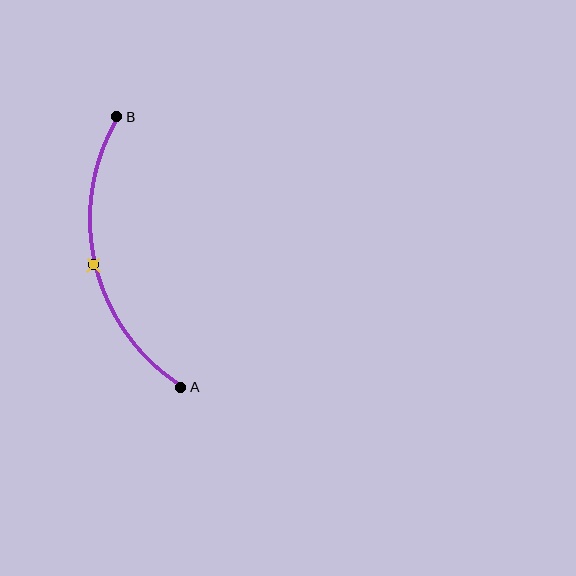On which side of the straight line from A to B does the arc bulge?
The arc bulges to the left of the straight line connecting A and B.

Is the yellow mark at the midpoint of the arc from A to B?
Yes. The yellow mark lies on the arc at equal arc-length from both A and B — it is the arc midpoint.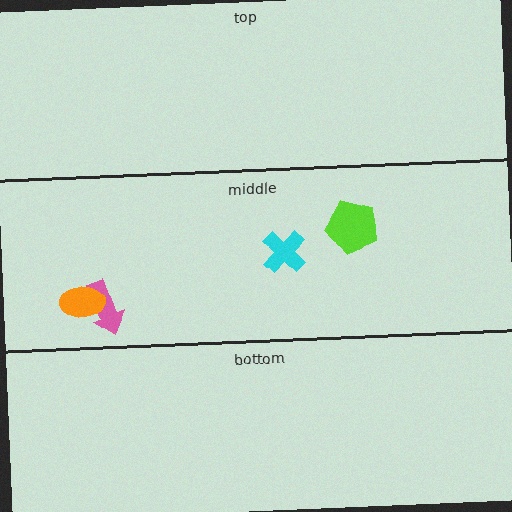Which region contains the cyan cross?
The middle region.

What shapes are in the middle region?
The pink arrow, the lime pentagon, the cyan cross, the orange ellipse.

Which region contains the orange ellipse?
The middle region.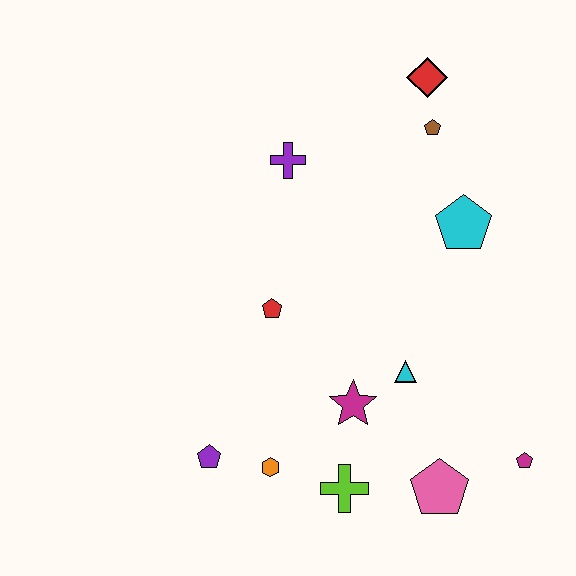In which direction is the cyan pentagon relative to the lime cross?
The cyan pentagon is above the lime cross.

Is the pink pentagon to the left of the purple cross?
No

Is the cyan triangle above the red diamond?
No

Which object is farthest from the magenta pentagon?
The red diamond is farthest from the magenta pentagon.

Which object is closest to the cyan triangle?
The magenta star is closest to the cyan triangle.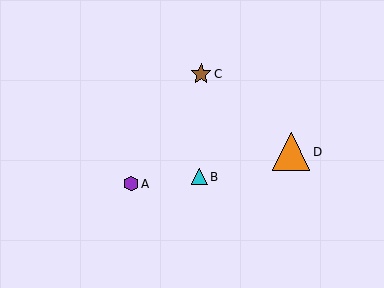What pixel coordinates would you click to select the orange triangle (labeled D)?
Click at (291, 152) to select the orange triangle D.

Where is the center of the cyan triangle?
The center of the cyan triangle is at (199, 177).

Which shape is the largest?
The orange triangle (labeled D) is the largest.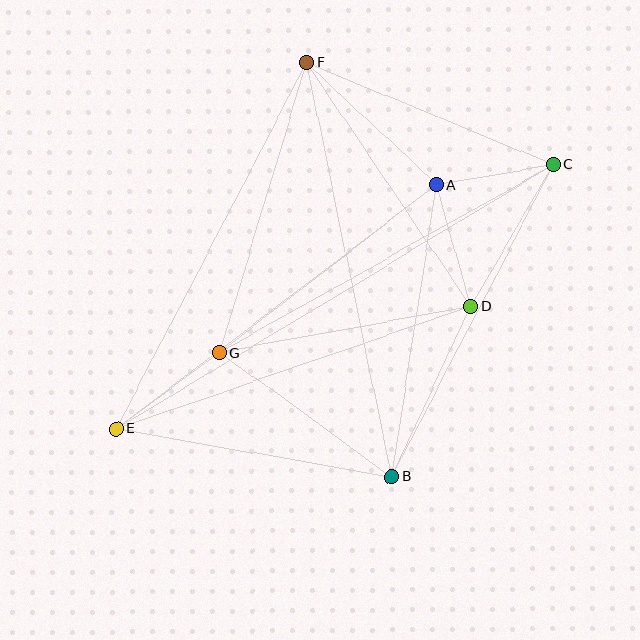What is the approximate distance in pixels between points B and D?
The distance between B and D is approximately 188 pixels.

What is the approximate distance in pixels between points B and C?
The distance between B and C is approximately 351 pixels.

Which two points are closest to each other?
Points A and C are closest to each other.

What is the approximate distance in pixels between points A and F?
The distance between A and F is approximately 178 pixels.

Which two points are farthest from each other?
Points C and E are farthest from each other.